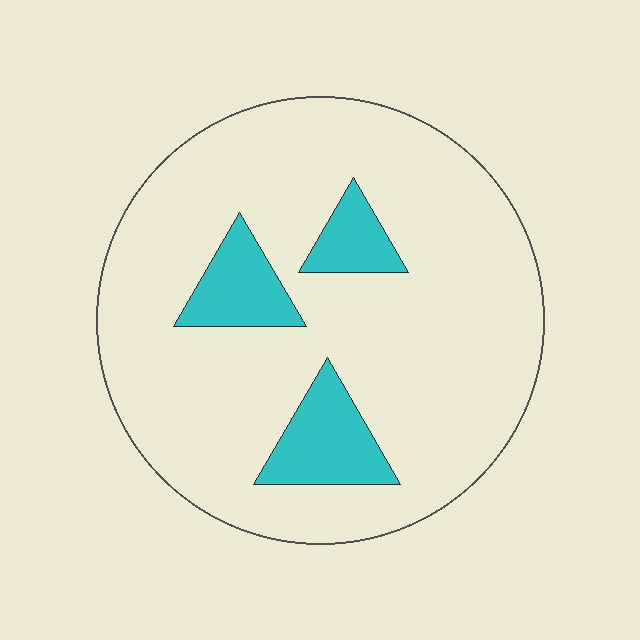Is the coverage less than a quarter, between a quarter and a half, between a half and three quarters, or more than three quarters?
Less than a quarter.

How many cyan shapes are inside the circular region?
3.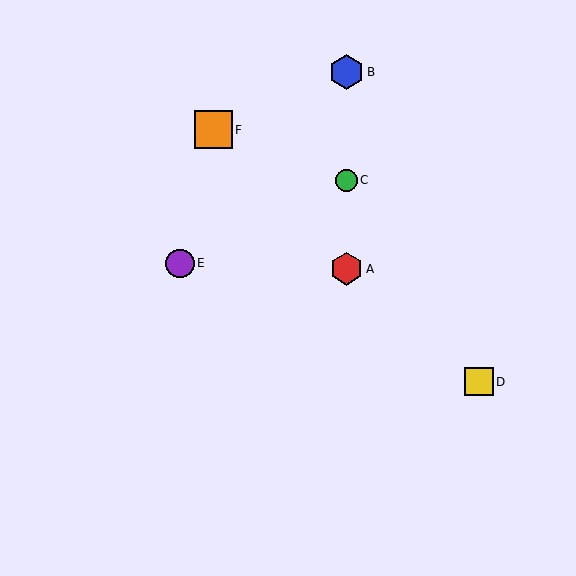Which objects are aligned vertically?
Objects A, B, C are aligned vertically.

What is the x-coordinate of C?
Object C is at x≈346.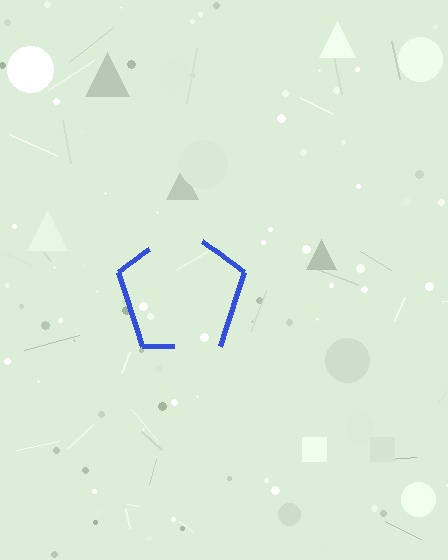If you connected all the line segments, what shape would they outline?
They would outline a pentagon.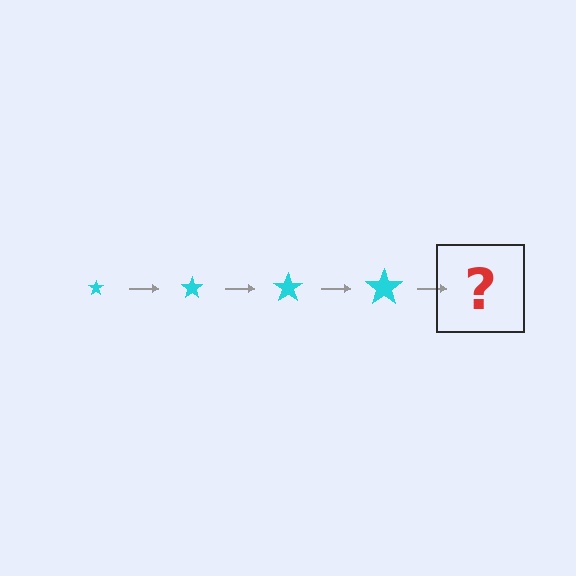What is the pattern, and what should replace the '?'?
The pattern is that the star gets progressively larger each step. The '?' should be a cyan star, larger than the previous one.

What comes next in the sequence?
The next element should be a cyan star, larger than the previous one.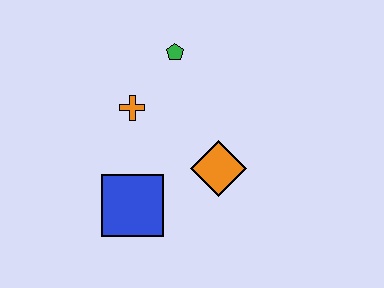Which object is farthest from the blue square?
The green pentagon is farthest from the blue square.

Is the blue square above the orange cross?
No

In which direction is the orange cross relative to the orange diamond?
The orange cross is to the left of the orange diamond.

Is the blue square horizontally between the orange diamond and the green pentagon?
No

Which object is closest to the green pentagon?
The orange cross is closest to the green pentagon.